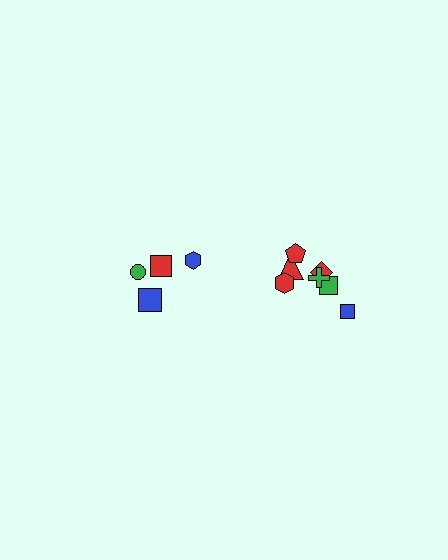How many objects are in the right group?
There are 7 objects.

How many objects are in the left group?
There are 4 objects.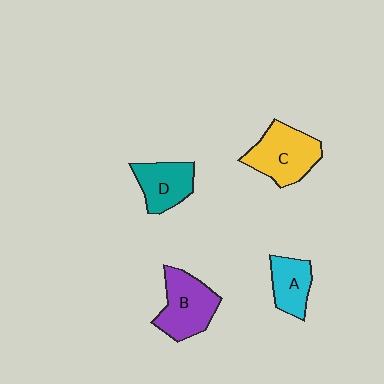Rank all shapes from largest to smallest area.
From largest to smallest: C (yellow), B (purple), D (teal), A (cyan).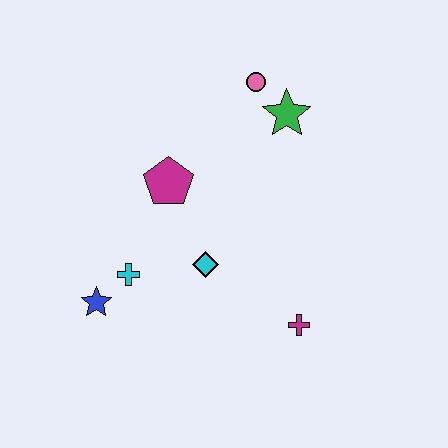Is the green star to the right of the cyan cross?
Yes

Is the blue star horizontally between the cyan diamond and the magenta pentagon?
No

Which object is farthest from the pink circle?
The blue star is farthest from the pink circle.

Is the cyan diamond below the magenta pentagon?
Yes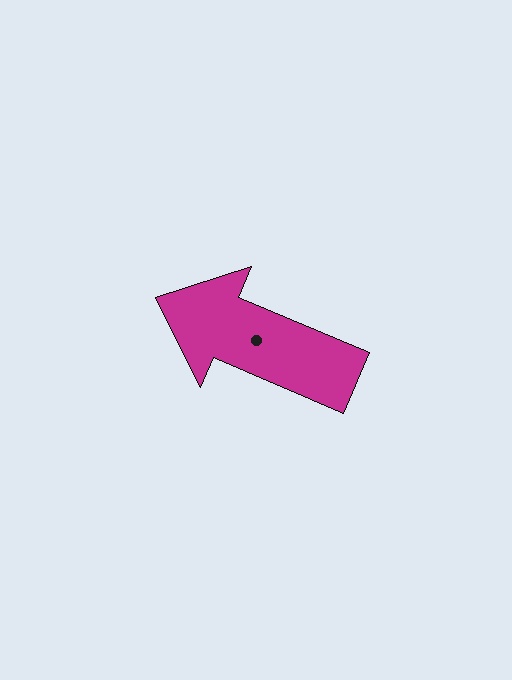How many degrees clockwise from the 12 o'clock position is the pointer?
Approximately 293 degrees.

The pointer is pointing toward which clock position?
Roughly 10 o'clock.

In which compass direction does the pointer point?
Northwest.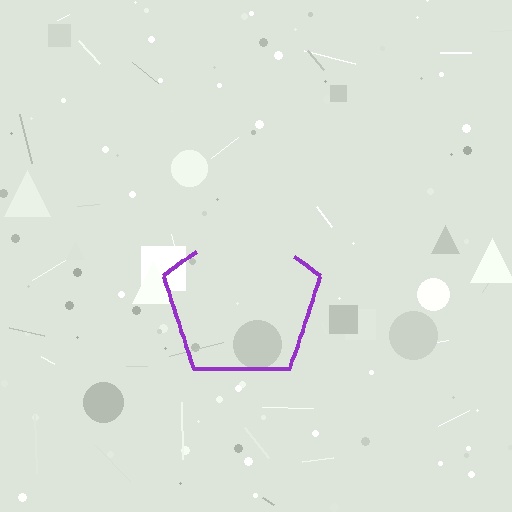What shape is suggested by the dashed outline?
The dashed outline suggests a pentagon.